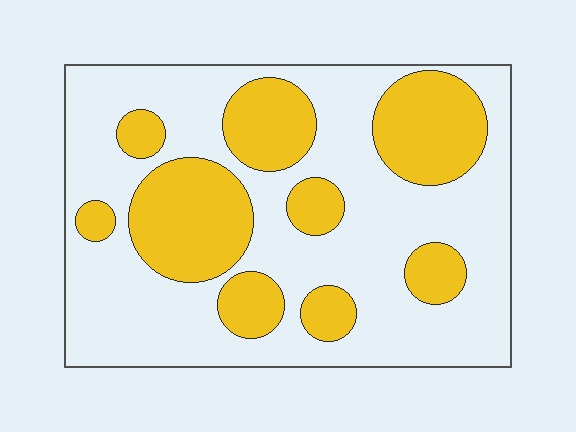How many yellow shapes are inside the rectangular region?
9.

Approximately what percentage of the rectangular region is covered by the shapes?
Approximately 35%.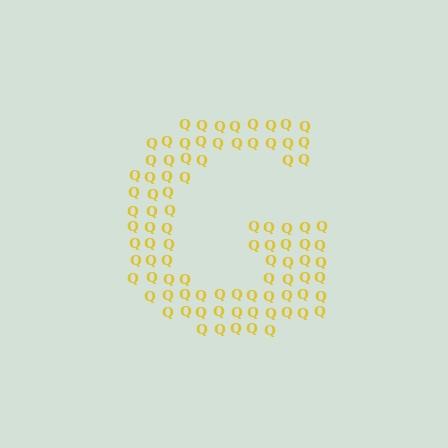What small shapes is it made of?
It is made of small letter Q's.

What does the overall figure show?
The overall figure shows the letter G.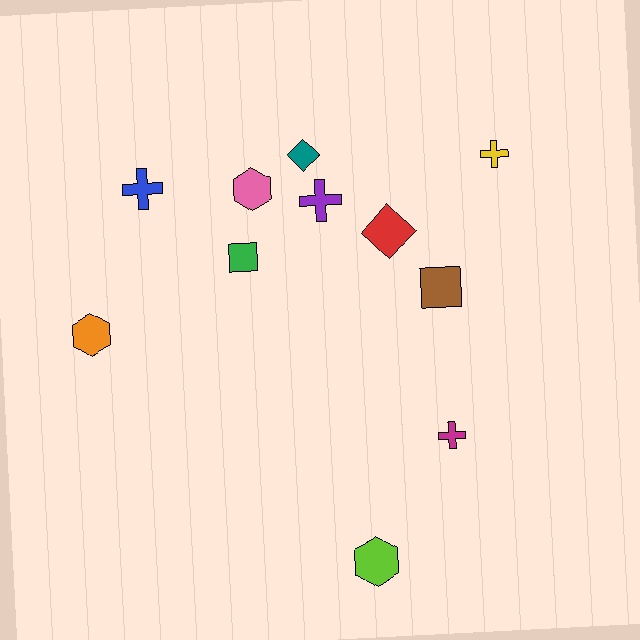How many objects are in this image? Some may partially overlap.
There are 11 objects.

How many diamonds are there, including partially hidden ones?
There are 2 diamonds.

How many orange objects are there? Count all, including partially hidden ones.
There is 1 orange object.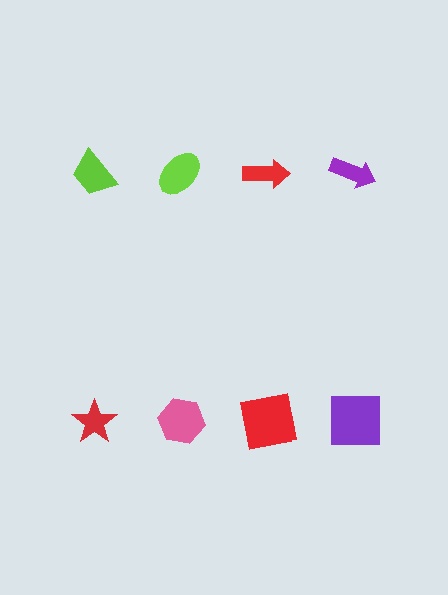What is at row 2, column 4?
A purple square.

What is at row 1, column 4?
A purple arrow.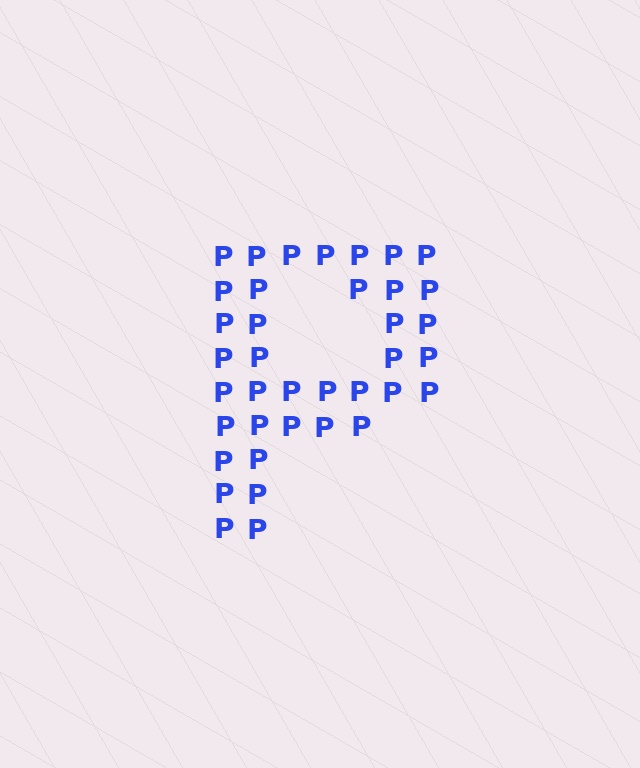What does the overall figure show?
The overall figure shows the letter P.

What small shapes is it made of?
It is made of small letter P's.